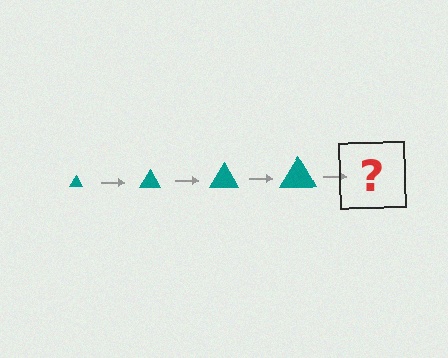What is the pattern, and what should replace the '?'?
The pattern is that the triangle gets progressively larger each step. The '?' should be a teal triangle, larger than the previous one.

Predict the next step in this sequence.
The next step is a teal triangle, larger than the previous one.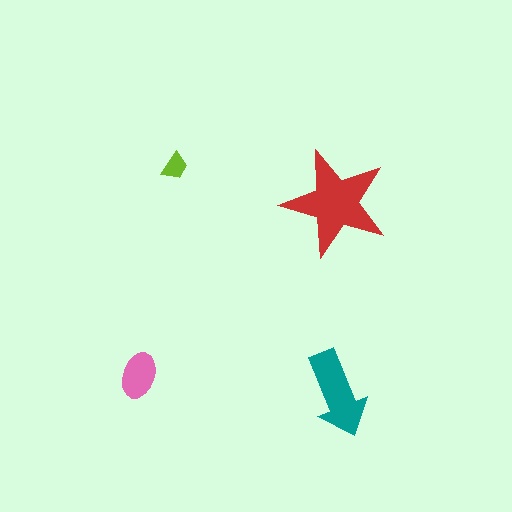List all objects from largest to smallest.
The red star, the teal arrow, the pink ellipse, the lime trapezoid.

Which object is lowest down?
The teal arrow is bottommost.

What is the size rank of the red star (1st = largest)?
1st.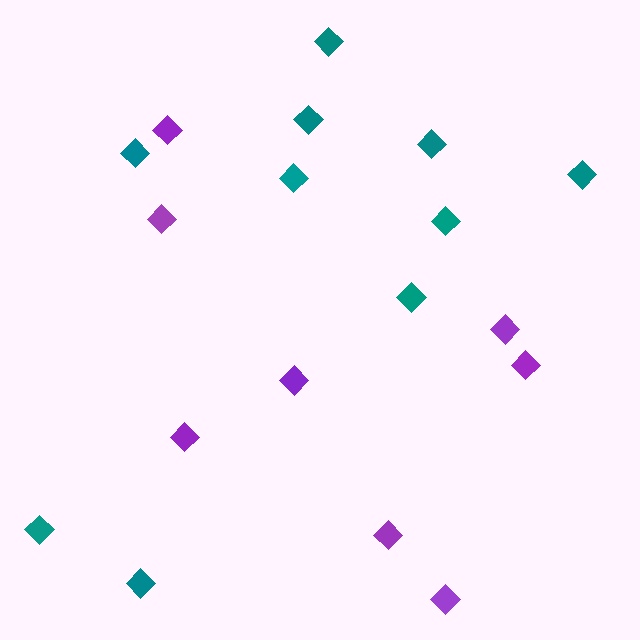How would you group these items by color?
There are 2 groups: one group of purple diamonds (8) and one group of teal diamonds (10).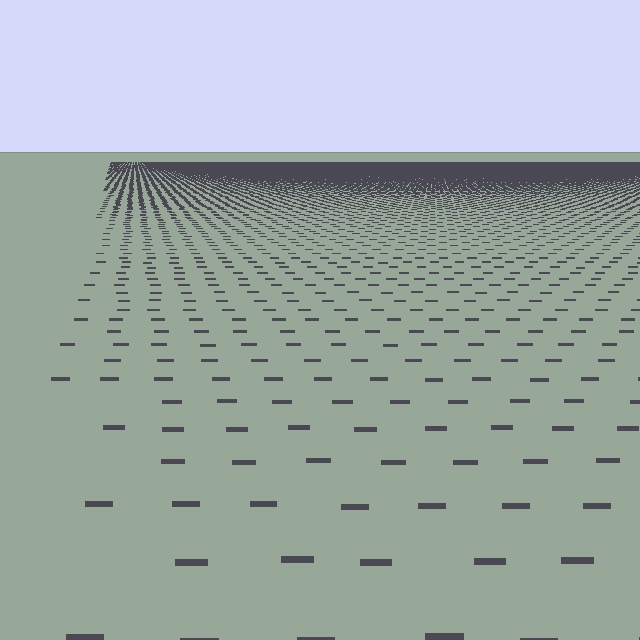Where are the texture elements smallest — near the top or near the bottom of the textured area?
Near the top.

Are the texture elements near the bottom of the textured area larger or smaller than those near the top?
Larger. Near the bottom, elements are closer to the viewer and appear at a bigger on-screen size.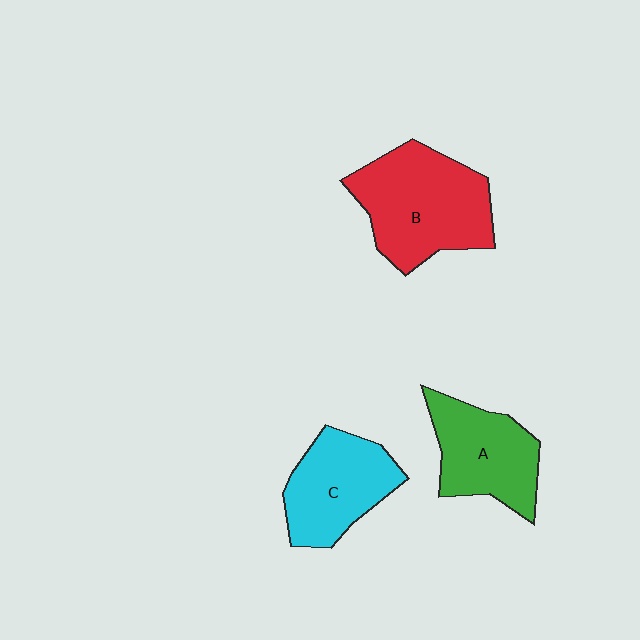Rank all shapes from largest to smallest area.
From largest to smallest: B (red), C (cyan), A (green).